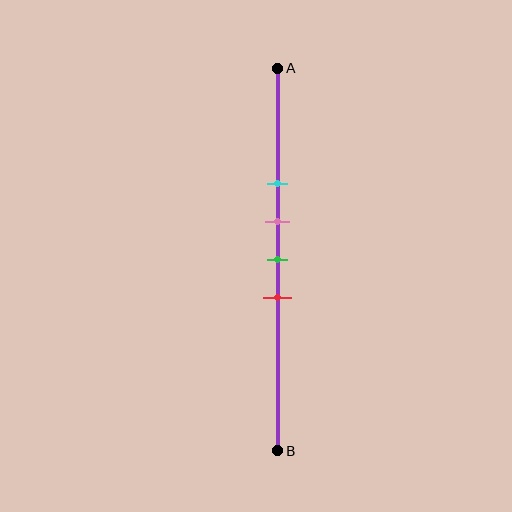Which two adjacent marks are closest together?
The pink and green marks are the closest adjacent pair.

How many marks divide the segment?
There are 4 marks dividing the segment.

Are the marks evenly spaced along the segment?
Yes, the marks are approximately evenly spaced.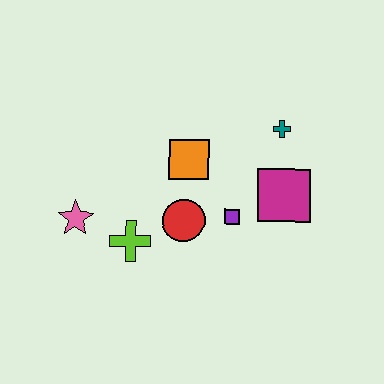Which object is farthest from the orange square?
The pink star is farthest from the orange square.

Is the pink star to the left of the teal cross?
Yes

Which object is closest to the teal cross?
The magenta square is closest to the teal cross.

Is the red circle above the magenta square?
No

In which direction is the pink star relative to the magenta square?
The pink star is to the left of the magenta square.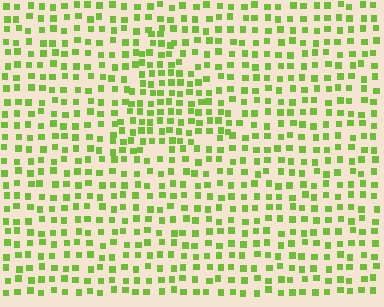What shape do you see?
I see a triangle.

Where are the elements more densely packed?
The elements are more densely packed inside the triangle boundary.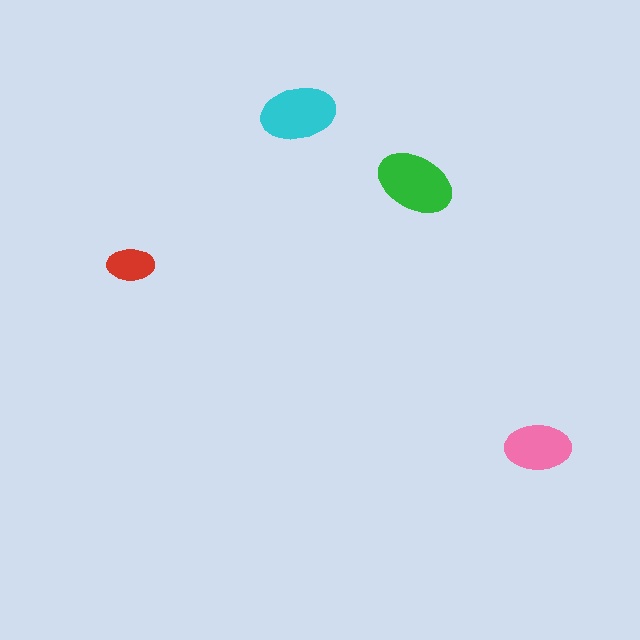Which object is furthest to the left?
The red ellipse is leftmost.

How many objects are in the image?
There are 4 objects in the image.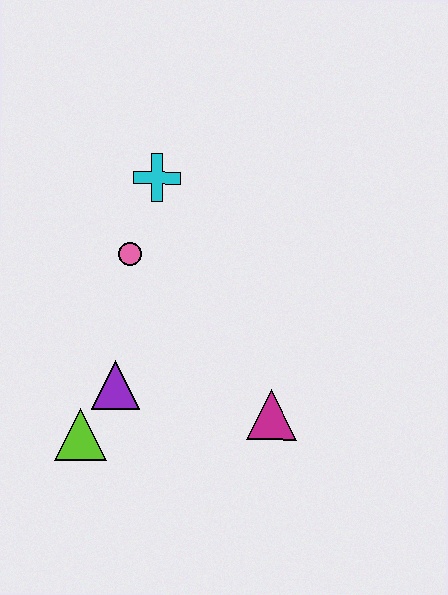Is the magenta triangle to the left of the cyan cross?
No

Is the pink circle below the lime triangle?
No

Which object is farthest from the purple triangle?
The cyan cross is farthest from the purple triangle.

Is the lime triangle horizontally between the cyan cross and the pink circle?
No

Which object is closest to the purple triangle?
The lime triangle is closest to the purple triangle.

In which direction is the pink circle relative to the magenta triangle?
The pink circle is above the magenta triangle.